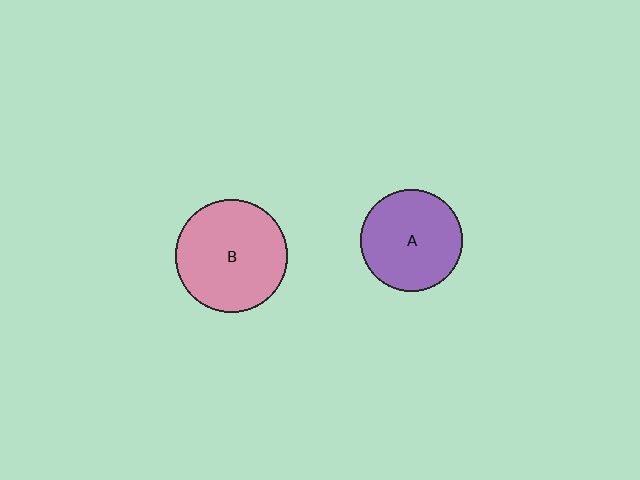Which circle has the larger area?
Circle B (pink).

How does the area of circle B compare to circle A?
Approximately 1.2 times.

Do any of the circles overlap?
No, none of the circles overlap.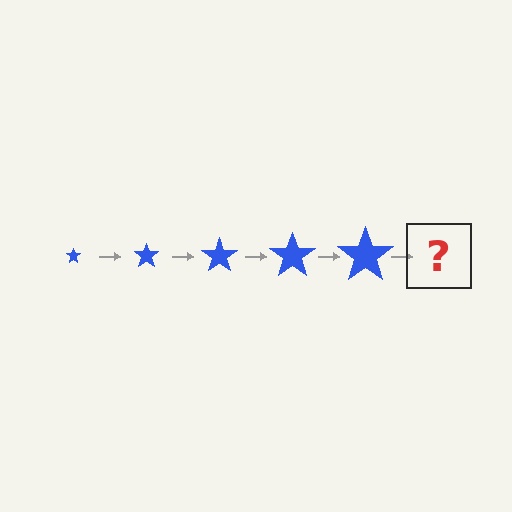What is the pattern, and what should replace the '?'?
The pattern is that the star gets progressively larger each step. The '?' should be a blue star, larger than the previous one.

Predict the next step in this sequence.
The next step is a blue star, larger than the previous one.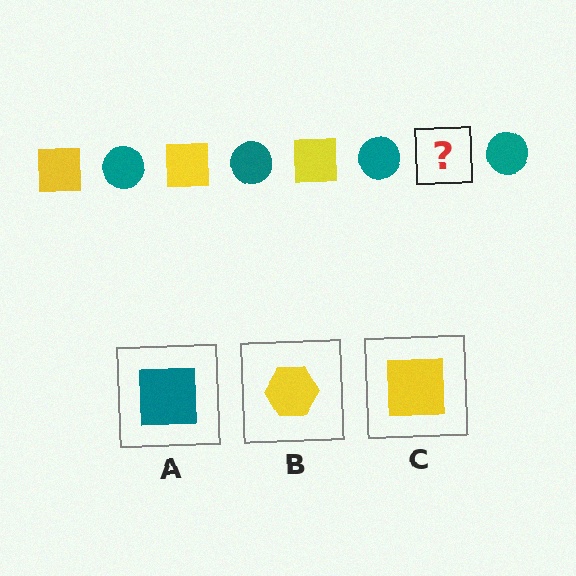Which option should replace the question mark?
Option C.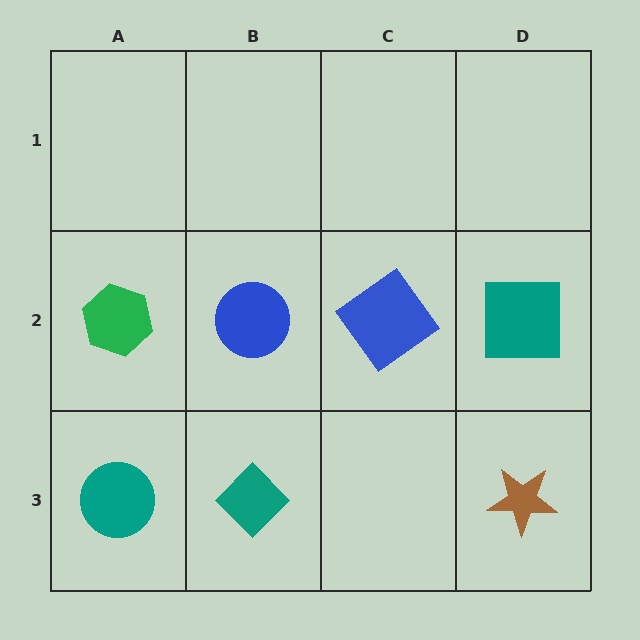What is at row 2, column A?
A green hexagon.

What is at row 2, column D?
A teal square.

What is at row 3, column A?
A teal circle.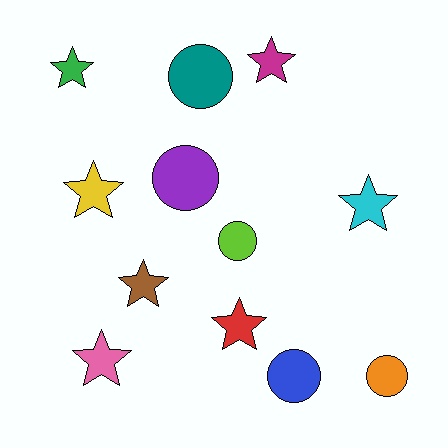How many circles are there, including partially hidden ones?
There are 5 circles.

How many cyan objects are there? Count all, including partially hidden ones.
There is 1 cyan object.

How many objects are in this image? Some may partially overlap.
There are 12 objects.